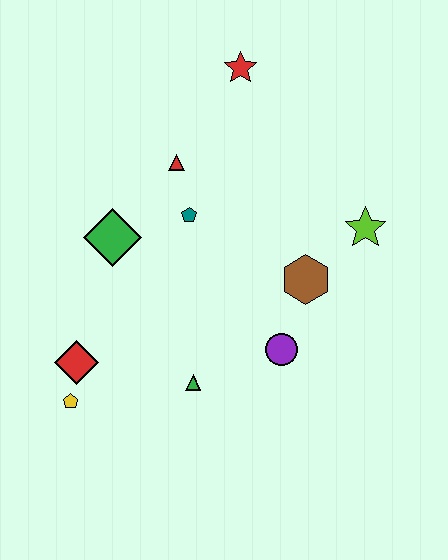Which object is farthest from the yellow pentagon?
The red star is farthest from the yellow pentagon.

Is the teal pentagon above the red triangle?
No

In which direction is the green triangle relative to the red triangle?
The green triangle is below the red triangle.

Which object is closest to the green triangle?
The purple circle is closest to the green triangle.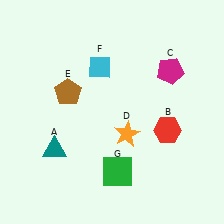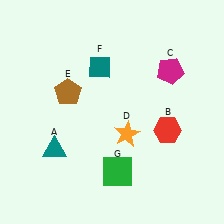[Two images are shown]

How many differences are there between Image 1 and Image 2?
There is 1 difference between the two images.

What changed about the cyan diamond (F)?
In Image 1, F is cyan. In Image 2, it changed to teal.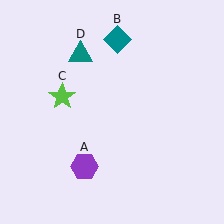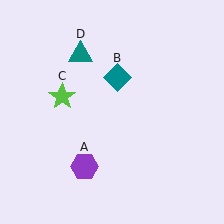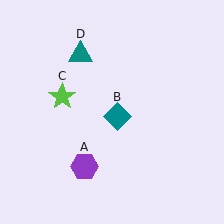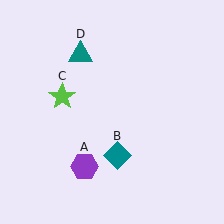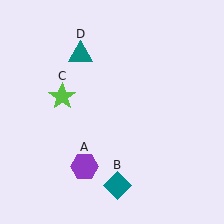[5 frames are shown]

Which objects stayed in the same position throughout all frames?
Purple hexagon (object A) and lime star (object C) and teal triangle (object D) remained stationary.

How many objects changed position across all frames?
1 object changed position: teal diamond (object B).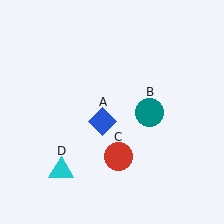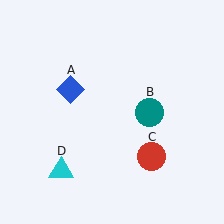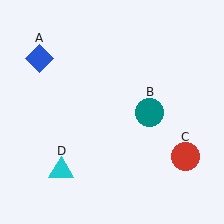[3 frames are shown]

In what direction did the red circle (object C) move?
The red circle (object C) moved right.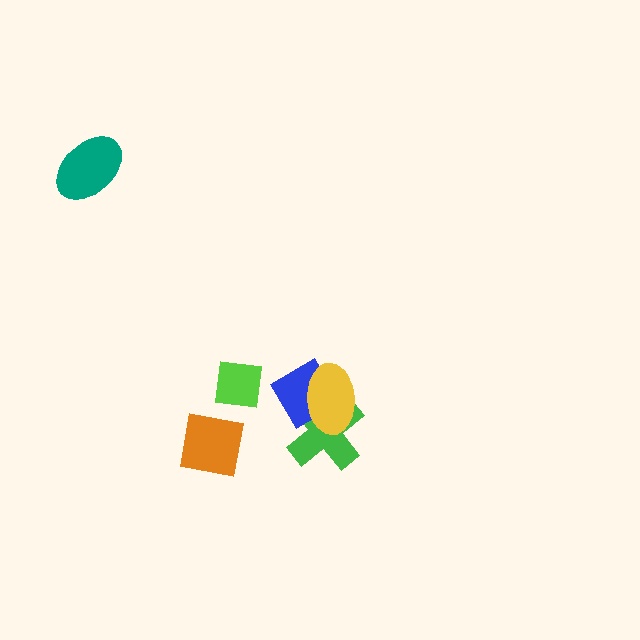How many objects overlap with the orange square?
0 objects overlap with the orange square.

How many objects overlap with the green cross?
2 objects overlap with the green cross.